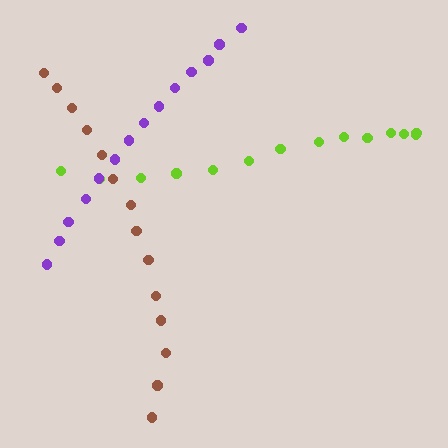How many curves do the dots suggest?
There are 3 distinct paths.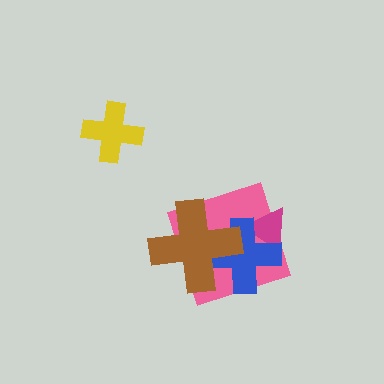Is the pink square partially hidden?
Yes, it is partially covered by another shape.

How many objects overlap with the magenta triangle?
2 objects overlap with the magenta triangle.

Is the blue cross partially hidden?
Yes, it is partially covered by another shape.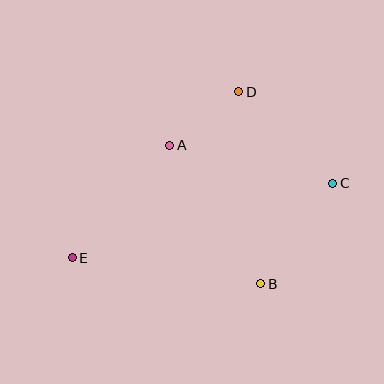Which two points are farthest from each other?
Points C and E are farthest from each other.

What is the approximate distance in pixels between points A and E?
The distance between A and E is approximately 149 pixels.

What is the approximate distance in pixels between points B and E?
The distance between B and E is approximately 190 pixels.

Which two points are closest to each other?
Points A and D are closest to each other.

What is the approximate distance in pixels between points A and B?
The distance between A and B is approximately 166 pixels.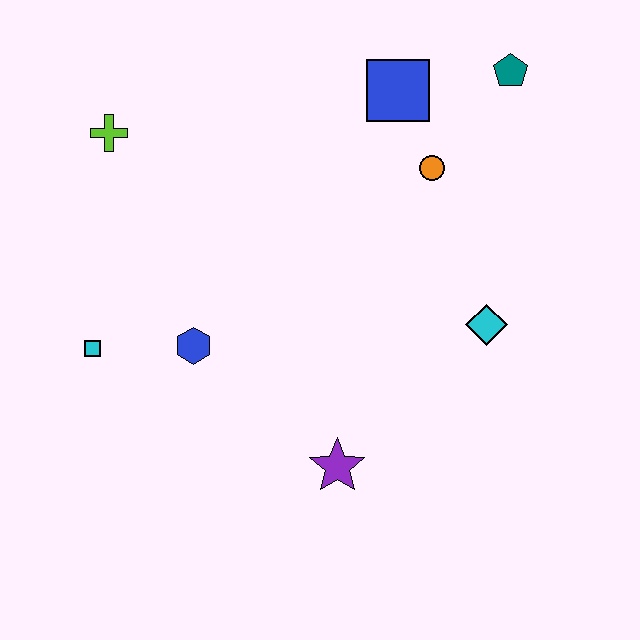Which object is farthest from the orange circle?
The cyan square is farthest from the orange circle.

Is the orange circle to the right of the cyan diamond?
No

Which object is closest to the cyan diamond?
The orange circle is closest to the cyan diamond.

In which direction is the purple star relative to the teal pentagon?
The purple star is below the teal pentagon.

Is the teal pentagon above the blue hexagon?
Yes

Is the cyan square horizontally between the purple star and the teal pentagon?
No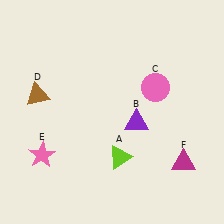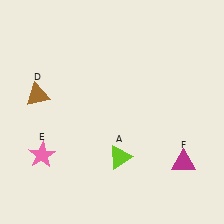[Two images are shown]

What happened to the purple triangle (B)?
The purple triangle (B) was removed in Image 2. It was in the bottom-right area of Image 1.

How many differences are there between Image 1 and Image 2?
There are 2 differences between the two images.